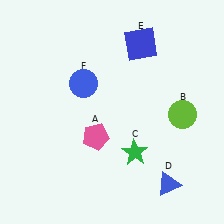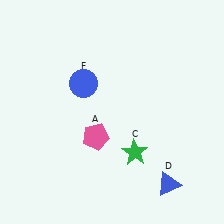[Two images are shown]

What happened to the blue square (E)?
The blue square (E) was removed in Image 2. It was in the top-right area of Image 1.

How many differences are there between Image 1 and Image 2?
There are 2 differences between the two images.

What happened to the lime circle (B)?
The lime circle (B) was removed in Image 2. It was in the bottom-right area of Image 1.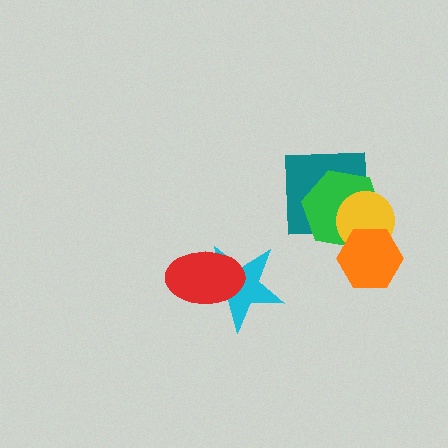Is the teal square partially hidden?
Yes, it is partially covered by another shape.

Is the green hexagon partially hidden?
Yes, it is partially covered by another shape.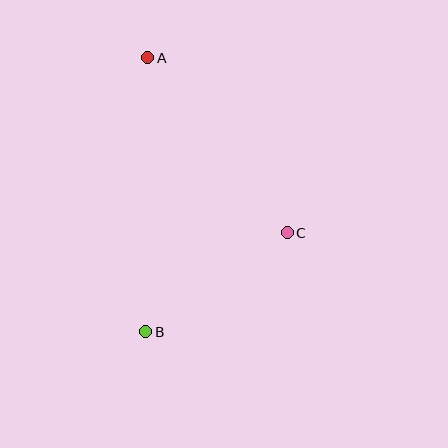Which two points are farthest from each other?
Points A and B are farthest from each other.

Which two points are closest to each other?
Points B and C are closest to each other.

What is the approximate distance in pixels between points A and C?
The distance between A and C is approximately 224 pixels.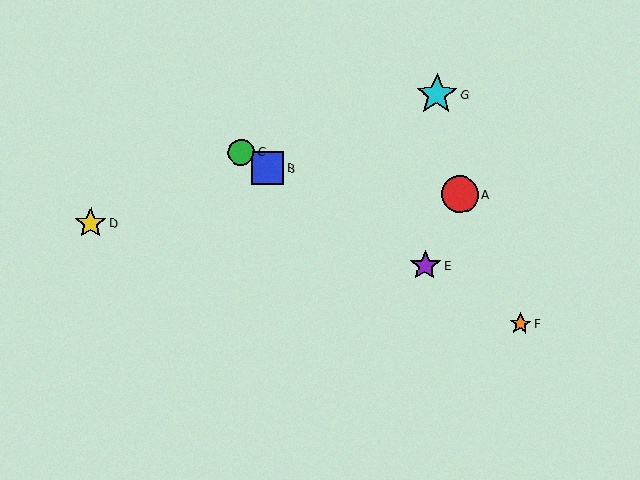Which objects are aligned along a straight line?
Objects B, C, E, F are aligned along a straight line.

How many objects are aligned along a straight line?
4 objects (B, C, E, F) are aligned along a straight line.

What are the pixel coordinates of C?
Object C is at (241, 152).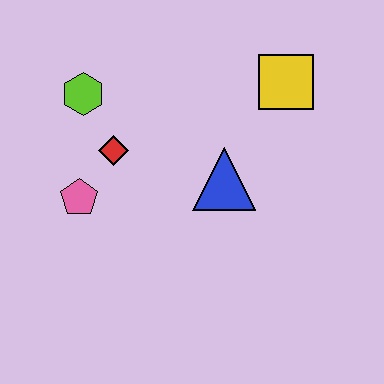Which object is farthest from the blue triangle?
The lime hexagon is farthest from the blue triangle.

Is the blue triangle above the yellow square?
No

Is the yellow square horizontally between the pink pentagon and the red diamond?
No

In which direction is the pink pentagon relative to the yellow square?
The pink pentagon is to the left of the yellow square.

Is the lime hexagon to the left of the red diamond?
Yes